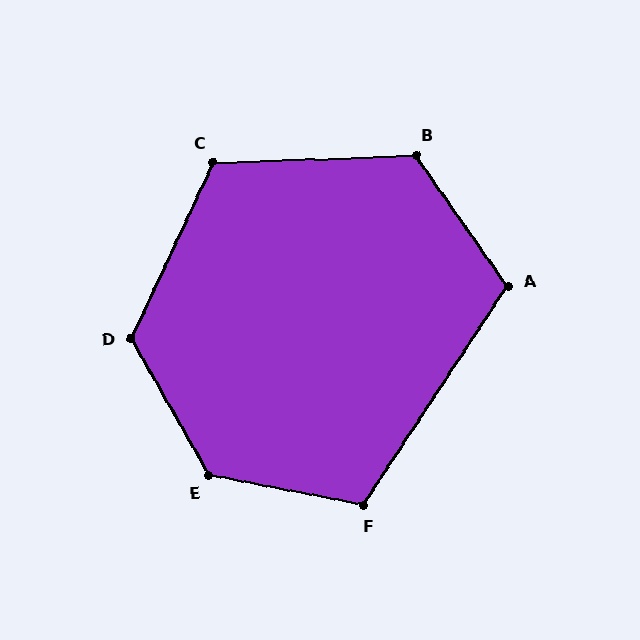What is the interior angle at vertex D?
Approximately 125 degrees (obtuse).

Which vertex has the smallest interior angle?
A, at approximately 112 degrees.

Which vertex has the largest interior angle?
E, at approximately 131 degrees.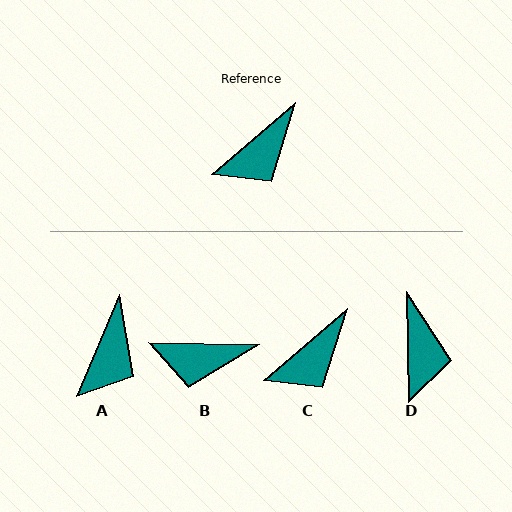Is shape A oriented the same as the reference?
No, it is off by about 27 degrees.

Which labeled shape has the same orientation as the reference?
C.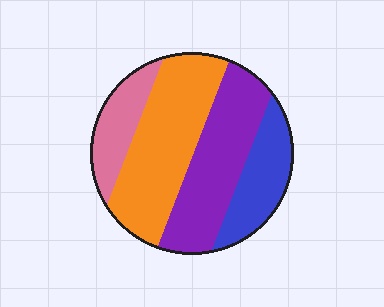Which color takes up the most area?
Orange, at roughly 35%.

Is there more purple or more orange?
Orange.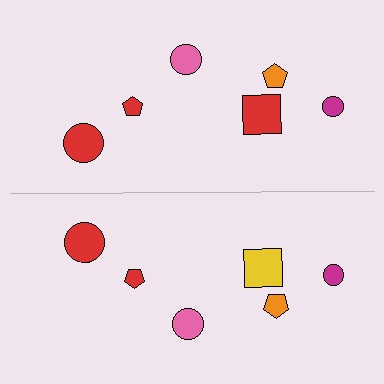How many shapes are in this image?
There are 12 shapes in this image.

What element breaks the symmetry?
The yellow square on the bottom side breaks the symmetry — its mirror counterpart is red.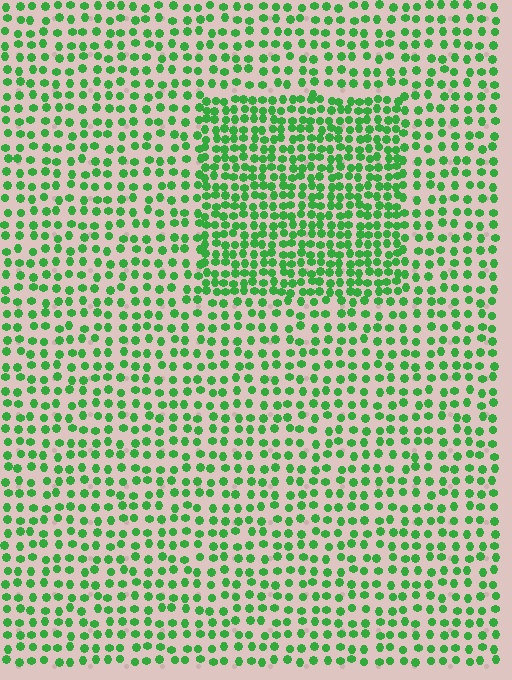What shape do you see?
I see a rectangle.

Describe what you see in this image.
The image contains small green elements arranged at two different densities. A rectangle-shaped region is visible where the elements are more densely packed than the surrounding area.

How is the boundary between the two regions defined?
The boundary is defined by a change in element density (approximately 1.8x ratio). All elements are the same color, size, and shape.